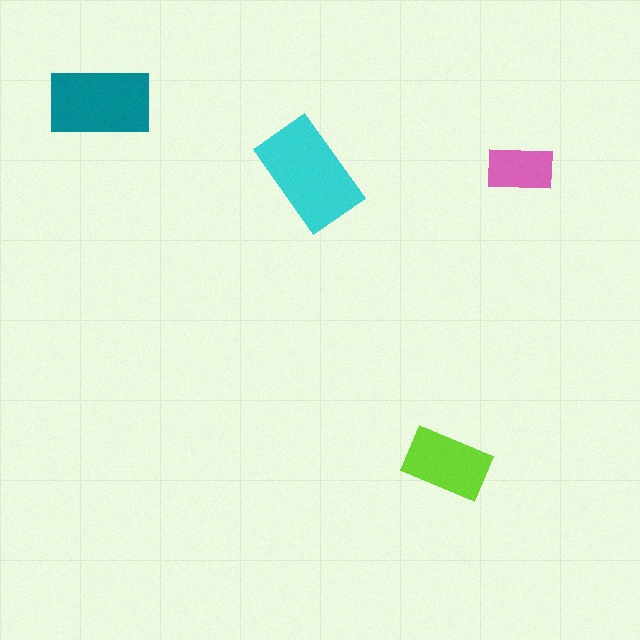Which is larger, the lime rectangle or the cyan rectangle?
The cyan one.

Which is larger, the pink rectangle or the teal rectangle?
The teal one.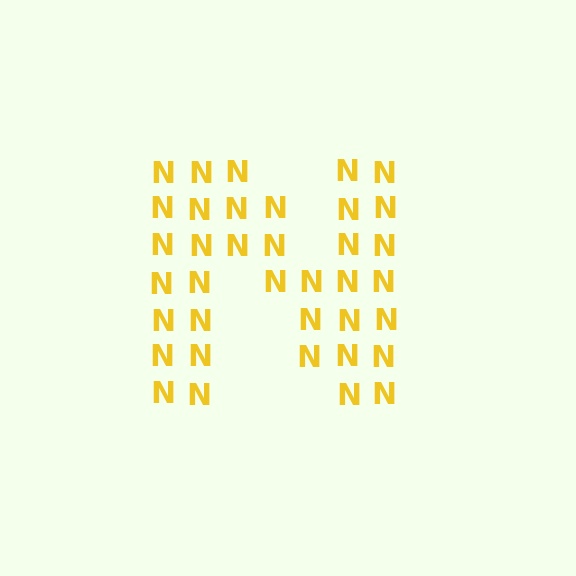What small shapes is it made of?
It is made of small letter N's.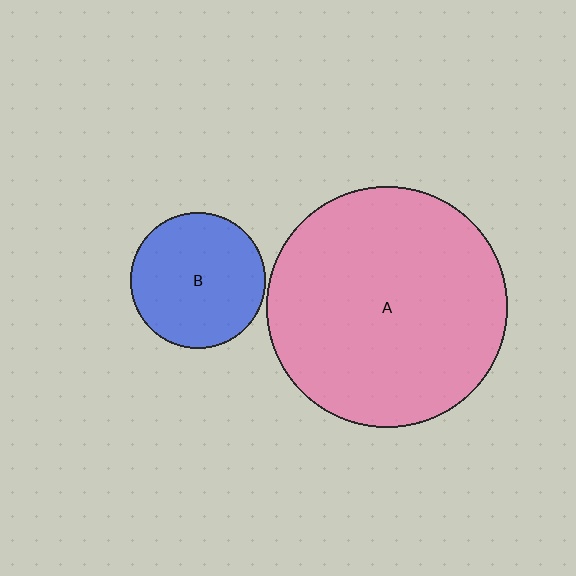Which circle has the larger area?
Circle A (pink).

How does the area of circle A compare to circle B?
Approximately 3.2 times.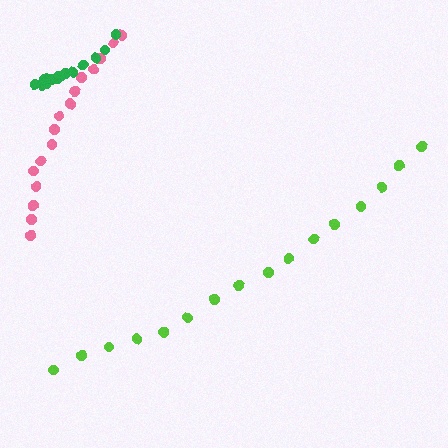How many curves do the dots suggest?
There are 3 distinct paths.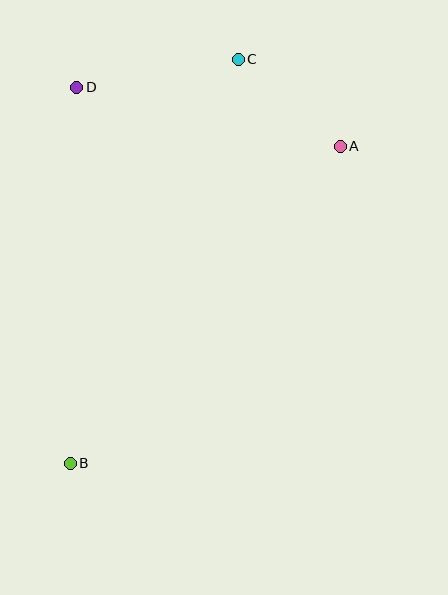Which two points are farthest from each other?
Points B and C are farthest from each other.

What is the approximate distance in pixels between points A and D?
The distance between A and D is approximately 270 pixels.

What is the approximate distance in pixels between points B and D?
The distance between B and D is approximately 376 pixels.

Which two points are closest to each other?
Points A and C are closest to each other.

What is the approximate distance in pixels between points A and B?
The distance between A and B is approximately 416 pixels.